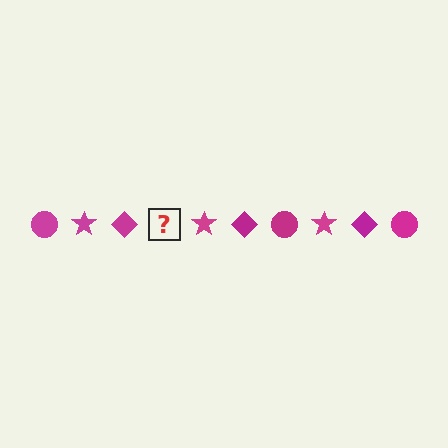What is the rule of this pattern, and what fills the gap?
The rule is that the pattern cycles through circle, star, diamond shapes in magenta. The gap should be filled with a magenta circle.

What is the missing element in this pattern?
The missing element is a magenta circle.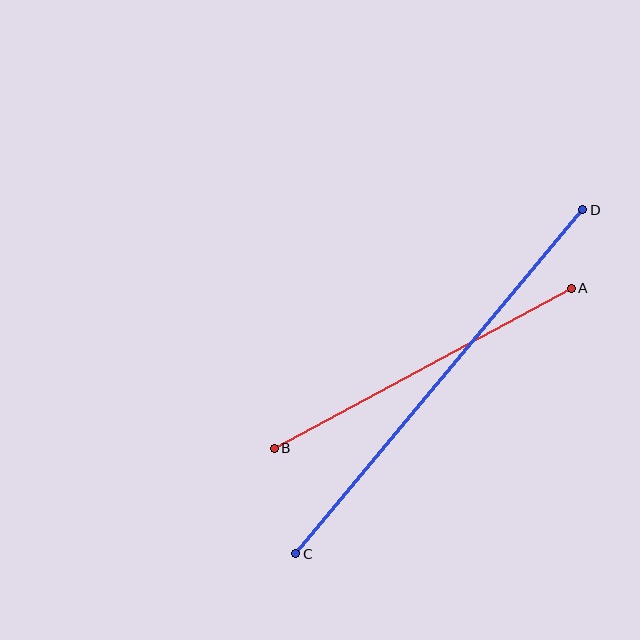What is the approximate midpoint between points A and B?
The midpoint is at approximately (423, 368) pixels.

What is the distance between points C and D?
The distance is approximately 448 pixels.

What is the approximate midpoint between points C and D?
The midpoint is at approximately (439, 382) pixels.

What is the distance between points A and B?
The distance is approximately 338 pixels.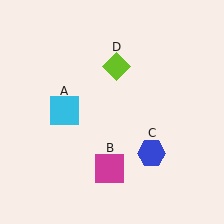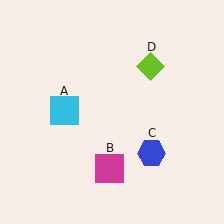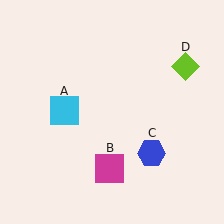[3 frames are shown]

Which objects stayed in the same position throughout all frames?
Cyan square (object A) and magenta square (object B) and blue hexagon (object C) remained stationary.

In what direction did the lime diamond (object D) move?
The lime diamond (object D) moved right.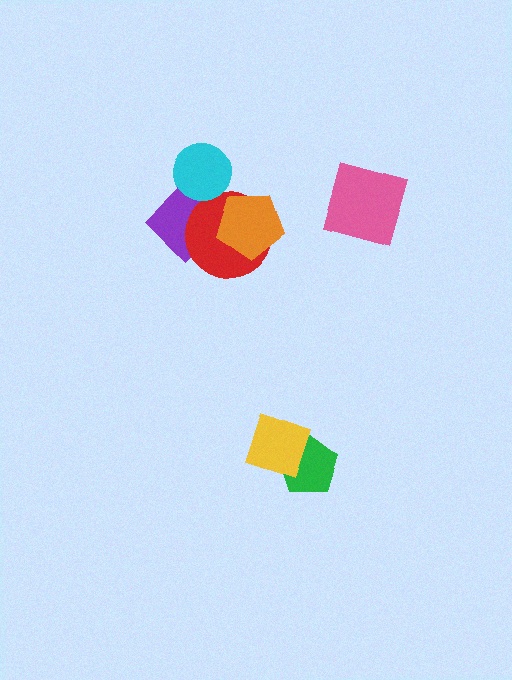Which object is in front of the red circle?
The orange pentagon is in front of the red circle.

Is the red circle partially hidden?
Yes, it is partially covered by another shape.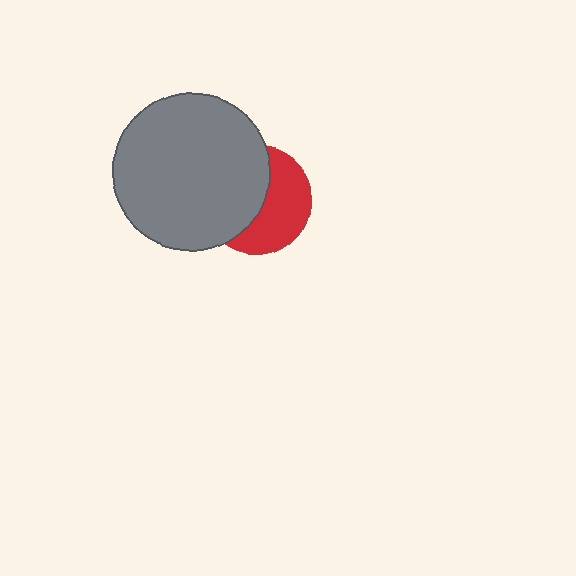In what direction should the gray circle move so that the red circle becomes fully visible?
The gray circle should move left. That is the shortest direction to clear the overlap and leave the red circle fully visible.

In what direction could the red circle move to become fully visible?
The red circle could move right. That would shift it out from behind the gray circle entirely.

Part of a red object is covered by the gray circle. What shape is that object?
It is a circle.